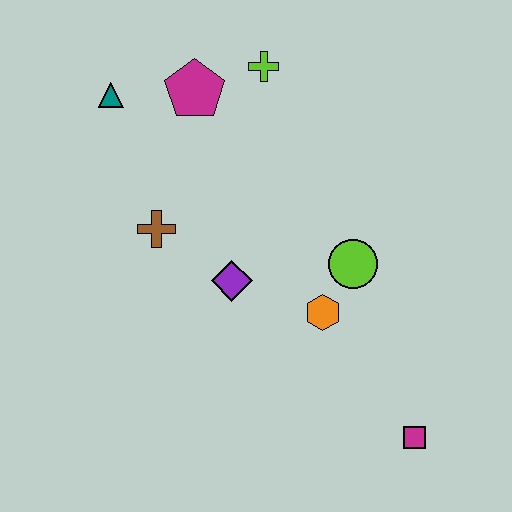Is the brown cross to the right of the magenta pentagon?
No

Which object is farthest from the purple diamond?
The magenta square is farthest from the purple diamond.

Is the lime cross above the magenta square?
Yes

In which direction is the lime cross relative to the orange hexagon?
The lime cross is above the orange hexagon.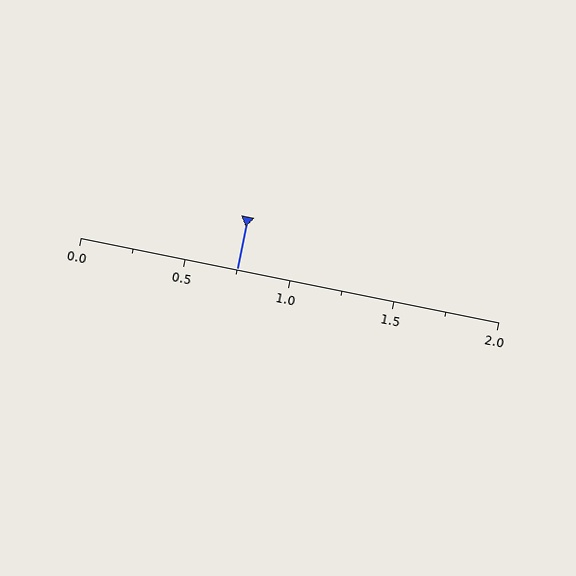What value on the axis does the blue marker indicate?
The marker indicates approximately 0.75.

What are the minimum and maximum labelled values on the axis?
The axis runs from 0.0 to 2.0.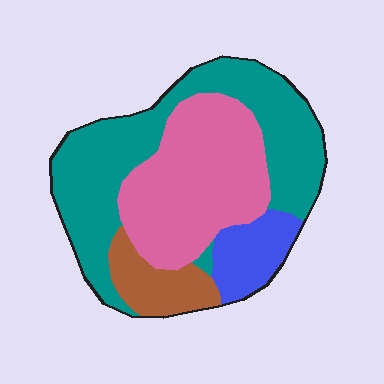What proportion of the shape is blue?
Blue covers around 10% of the shape.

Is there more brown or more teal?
Teal.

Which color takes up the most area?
Teal, at roughly 45%.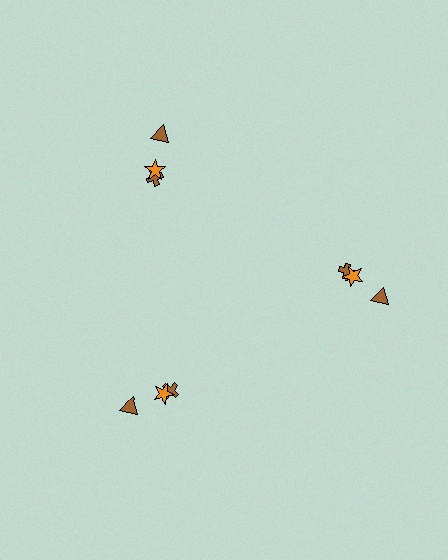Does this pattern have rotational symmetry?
Yes, this pattern has 3-fold rotational symmetry. It looks the same after rotating 120 degrees around the center.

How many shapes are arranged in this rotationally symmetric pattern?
There are 9 shapes, arranged in 3 groups of 3.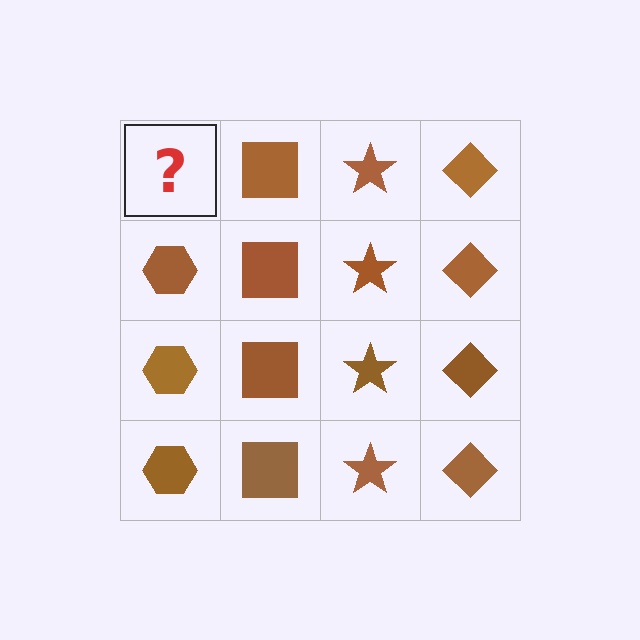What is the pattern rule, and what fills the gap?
The rule is that each column has a consistent shape. The gap should be filled with a brown hexagon.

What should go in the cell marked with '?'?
The missing cell should contain a brown hexagon.